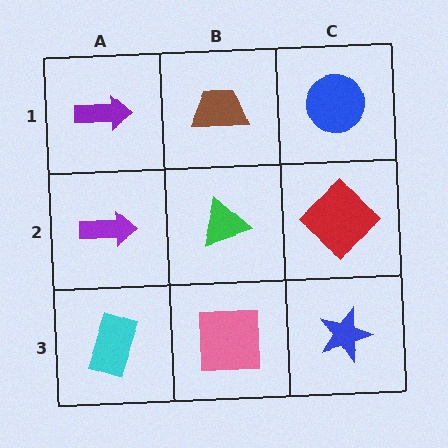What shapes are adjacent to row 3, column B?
A green triangle (row 2, column B), a cyan rectangle (row 3, column A), a blue star (row 3, column C).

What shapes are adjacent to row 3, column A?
A purple arrow (row 2, column A), a pink square (row 3, column B).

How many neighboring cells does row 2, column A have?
3.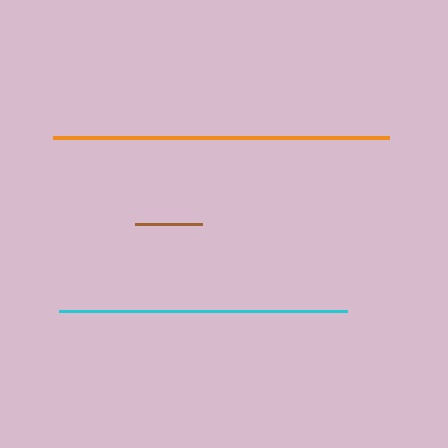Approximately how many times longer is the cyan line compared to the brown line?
The cyan line is approximately 4.3 times the length of the brown line.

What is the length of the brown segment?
The brown segment is approximately 68 pixels long.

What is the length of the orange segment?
The orange segment is approximately 336 pixels long.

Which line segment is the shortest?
The brown line is the shortest at approximately 68 pixels.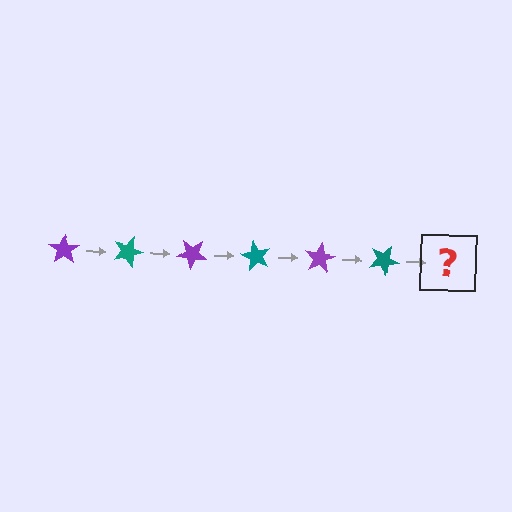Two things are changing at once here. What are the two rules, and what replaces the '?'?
The two rules are that it rotates 20 degrees each step and the color cycles through purple and teal. The '?' should be a purple star, rotated 120 degrees from the start.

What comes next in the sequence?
The next element should be a purple star, rotated 120 degrees from the start.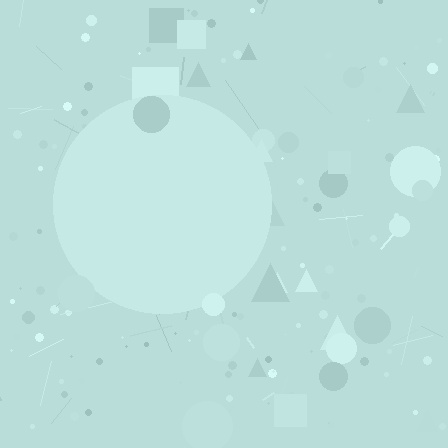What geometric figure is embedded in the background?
A circle is embedded in the background.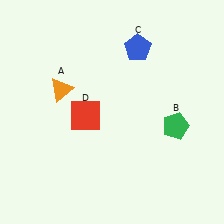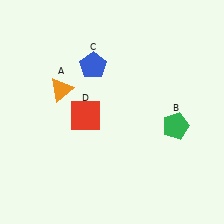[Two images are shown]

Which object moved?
The blue pentagon (C) moved left.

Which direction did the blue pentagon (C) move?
The blue pentagon (C) moved left.